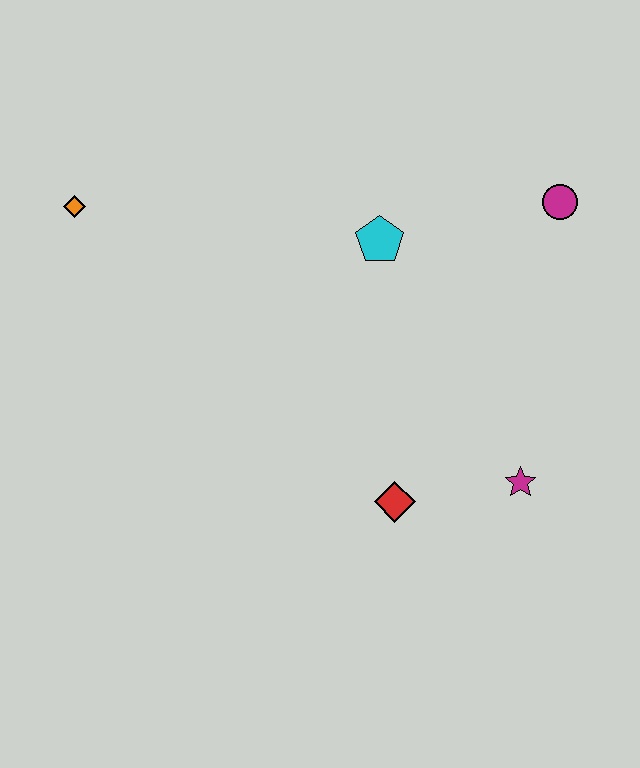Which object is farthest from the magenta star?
The orange diamond is farthest from the magenta star.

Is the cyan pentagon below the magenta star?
No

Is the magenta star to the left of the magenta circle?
Yes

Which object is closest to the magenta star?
The red diamond is closest to the magenta star.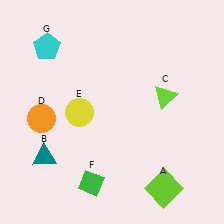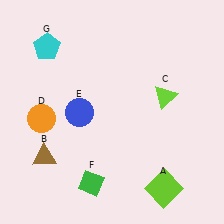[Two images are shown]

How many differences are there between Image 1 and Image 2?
There are 2 differences between the two images.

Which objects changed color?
B changed from teal to brown. E changed from yellow to blue.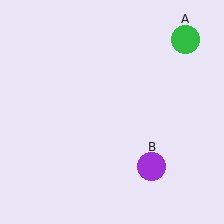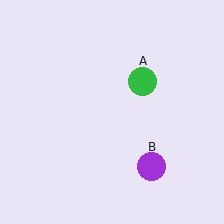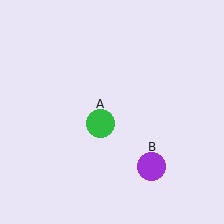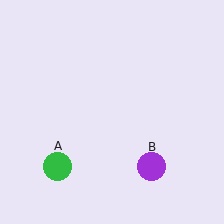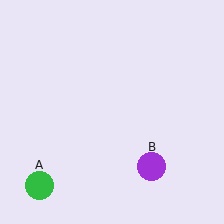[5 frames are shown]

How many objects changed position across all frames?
1 object changed position: green circle (object A).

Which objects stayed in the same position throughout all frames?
Purple circle (object B) remained stationary.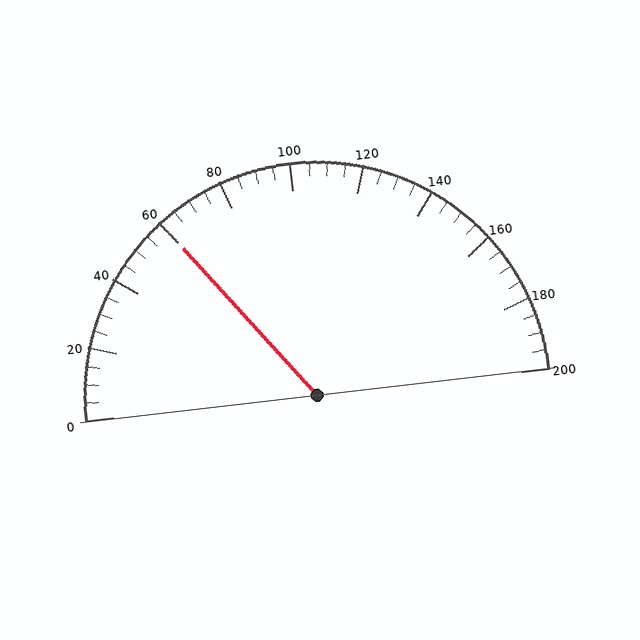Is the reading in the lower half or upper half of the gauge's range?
The reading is in the lower half of the range (0 to 200).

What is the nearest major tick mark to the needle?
The nearest major tick mark is 60.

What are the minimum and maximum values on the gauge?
The gauge ranges from 0 to 200.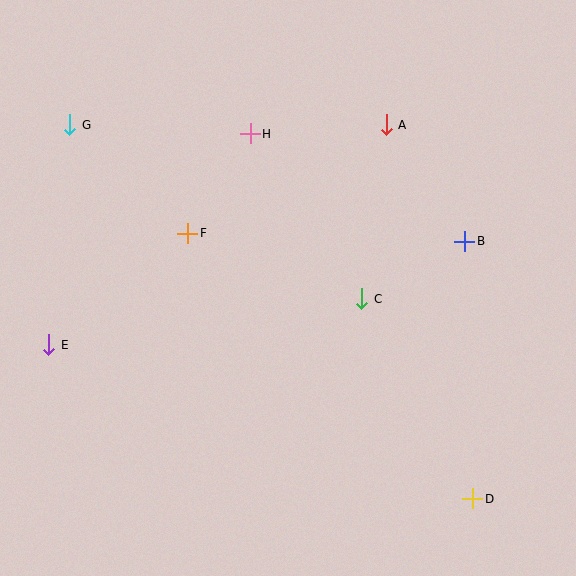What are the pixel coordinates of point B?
Point B is at (465, 241).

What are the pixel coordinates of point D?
Point D is at (473, 499).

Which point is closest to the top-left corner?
Point G is closest to the top-left corner.